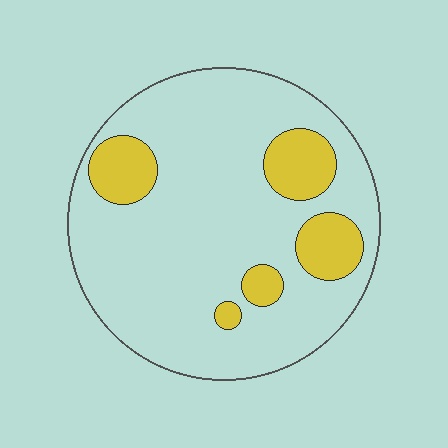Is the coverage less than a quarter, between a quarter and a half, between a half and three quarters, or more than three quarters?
Less than a quarter.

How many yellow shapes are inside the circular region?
5.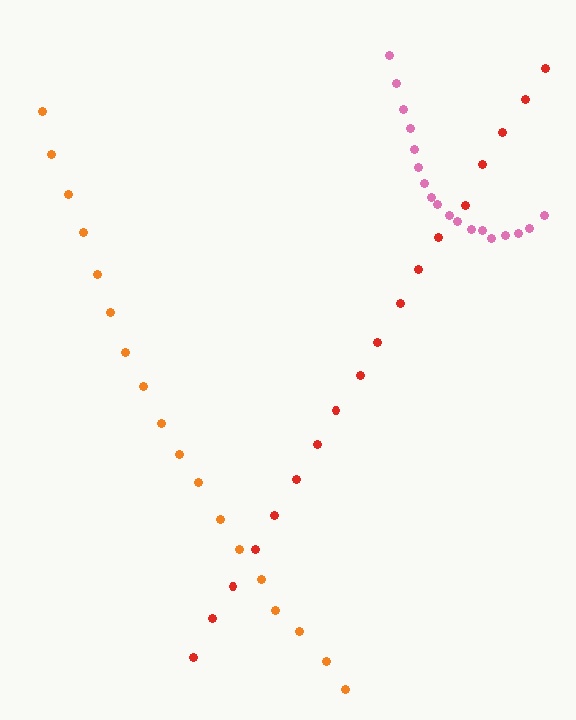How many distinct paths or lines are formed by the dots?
There are 3 distinct paths.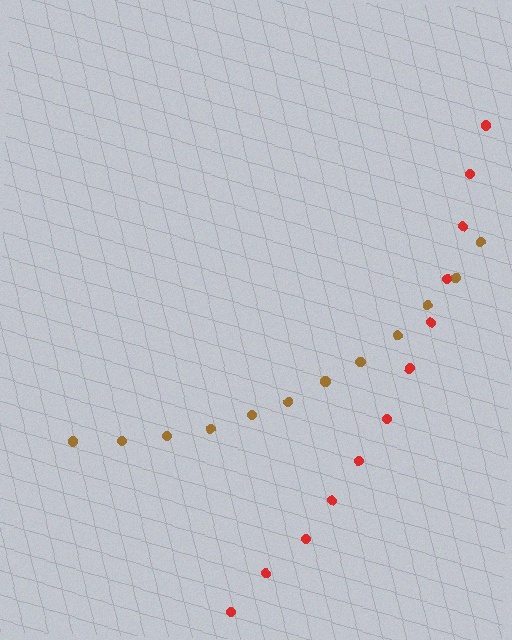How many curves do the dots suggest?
There are 2 distinct paths.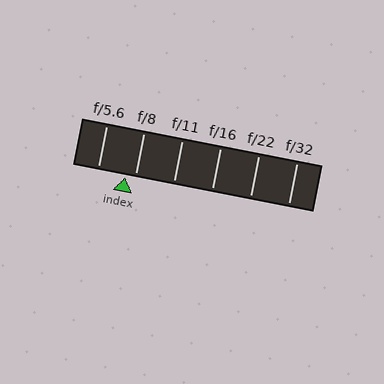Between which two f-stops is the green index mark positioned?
The index mark is between f/5.6 and f/8.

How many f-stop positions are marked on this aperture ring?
There are 6 f-stop positions marked.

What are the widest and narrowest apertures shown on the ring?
The widest aperture shown is f/5.6 and the narrowest is f/32.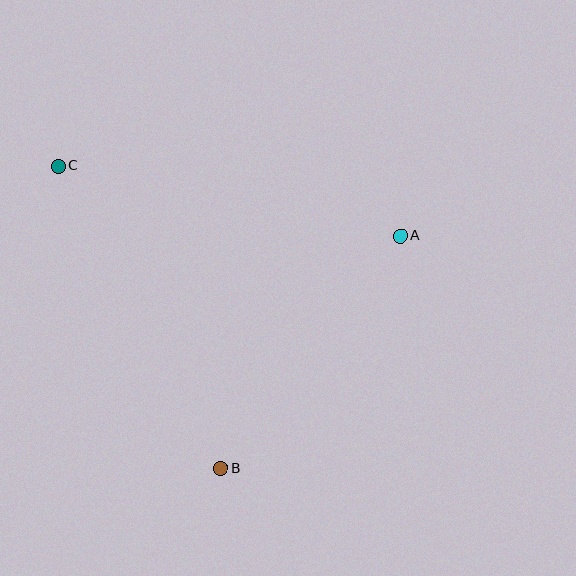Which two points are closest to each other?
Points A and B are closest to each other.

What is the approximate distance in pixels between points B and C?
The distance between B and C is approximately 343 pixels.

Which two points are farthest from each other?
Points A and C are farthest from each other.